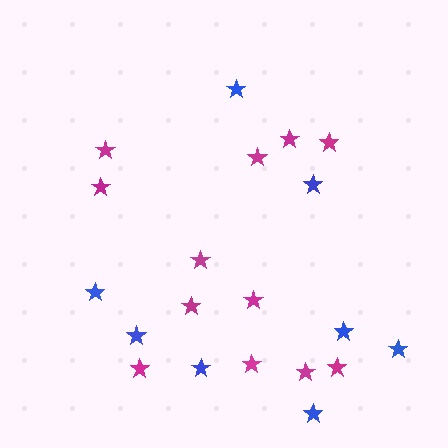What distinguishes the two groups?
There are 2 groups: one group of magenta stars (12) and one group of blue stars (8).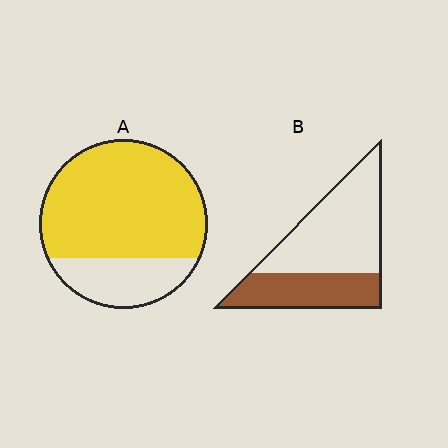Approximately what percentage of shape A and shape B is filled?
A is approximately 75% and B is approximately 40%.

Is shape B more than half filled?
No.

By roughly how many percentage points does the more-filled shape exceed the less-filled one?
By roughly 35 percentage points (A over B).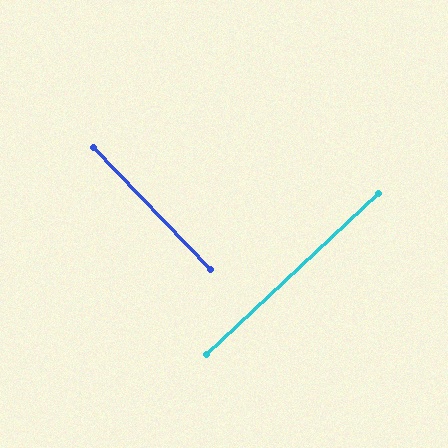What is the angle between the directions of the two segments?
Approximately 89 degrees.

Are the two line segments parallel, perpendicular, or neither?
Perpendicular — they meet at approximately 89°.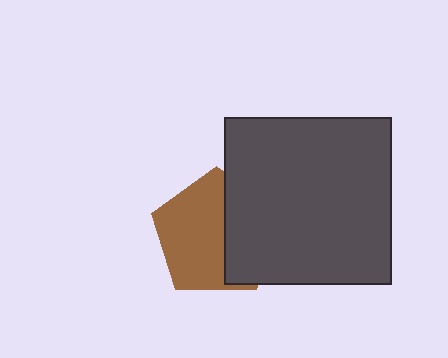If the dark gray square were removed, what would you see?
You would see the complete brown pentagon.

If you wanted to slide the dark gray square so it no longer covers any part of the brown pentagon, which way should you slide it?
Slide it right — that is the most direct way to separate the two shapes.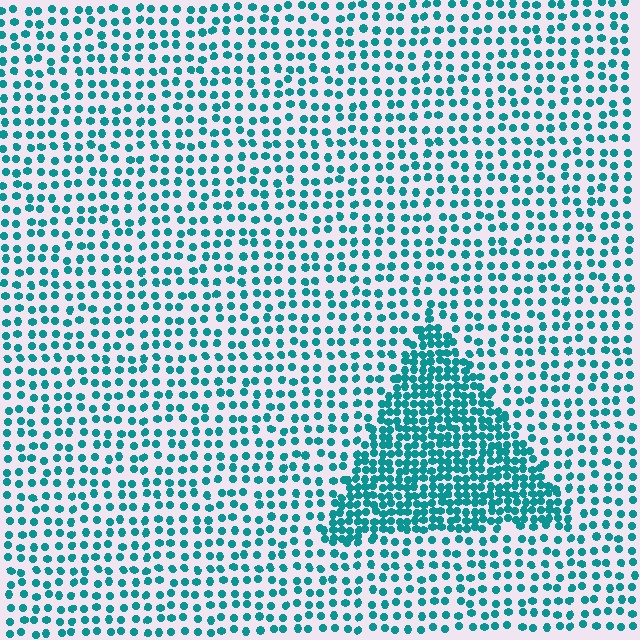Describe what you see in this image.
The image contains small teal elements arranged at two different densities. A triangle-shaped region is visible where the elements are more densely packed than the surrounding area.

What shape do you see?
I see a triangle.